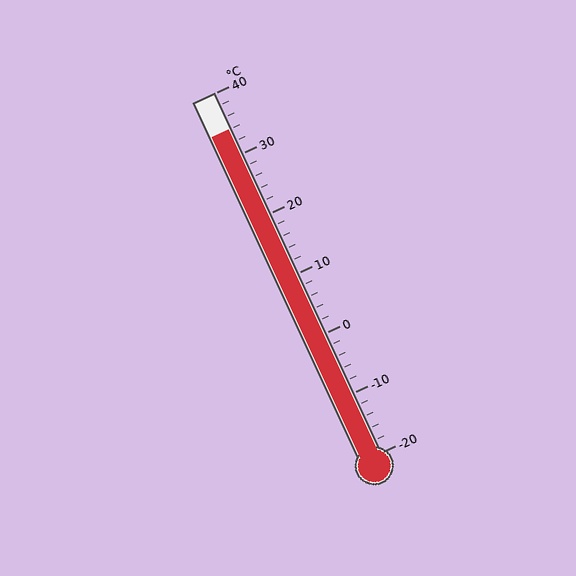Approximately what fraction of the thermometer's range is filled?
The thermometer is filled to approximately 90% of its range.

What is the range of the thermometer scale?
The thermometer scale ranges from -20°C to 40°C.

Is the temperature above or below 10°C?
The temperature is above 10°C.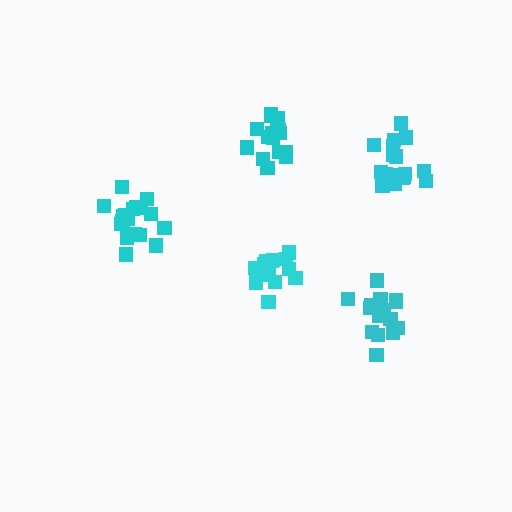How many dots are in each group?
Group 1: 16 dots, Group 2: 20 dots, Group 3: 16 dots, Group 4: 19 dots, Group 5: 19 dots (90 total).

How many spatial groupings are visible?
There are 5 spatial groupings.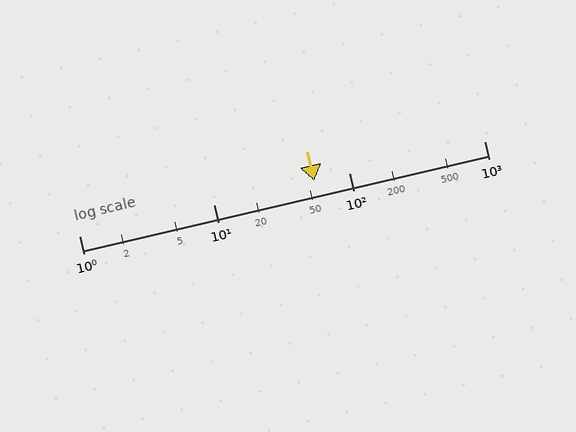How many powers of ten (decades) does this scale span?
The scale spans 3 decades, from 1 to 1000.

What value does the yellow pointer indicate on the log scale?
The pointer indicates approximately 55.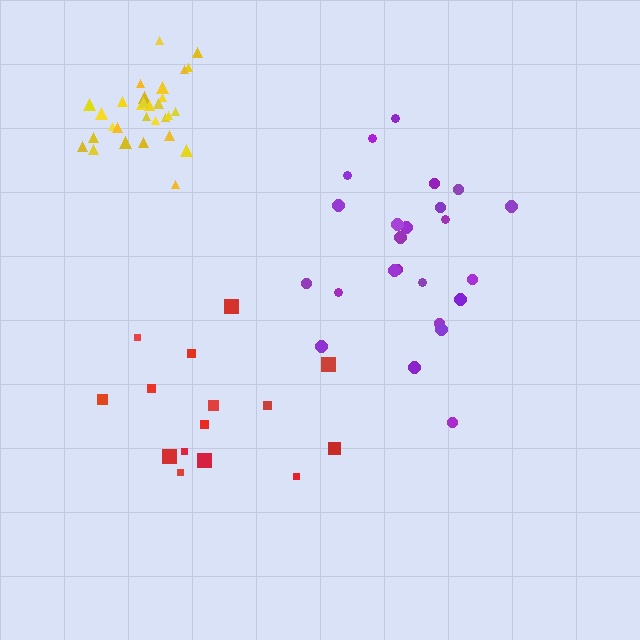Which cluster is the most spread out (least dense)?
Red.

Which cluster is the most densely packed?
Yellow.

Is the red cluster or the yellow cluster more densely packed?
Yellow.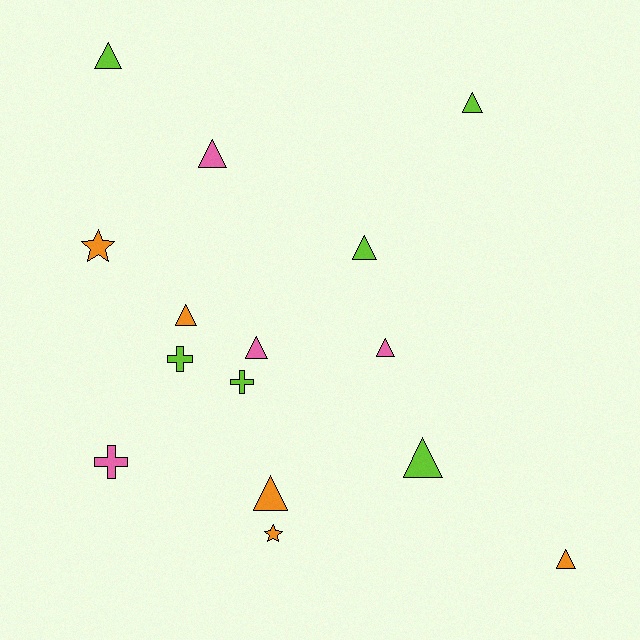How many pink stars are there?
There are no pink stars.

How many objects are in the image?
There are 15 objects.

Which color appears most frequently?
Lime, with 6 objects.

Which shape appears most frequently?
Triangle, with 10 objects.